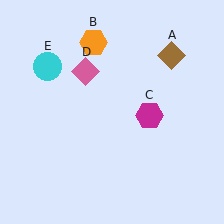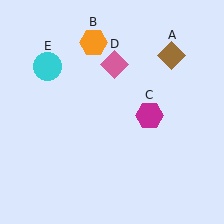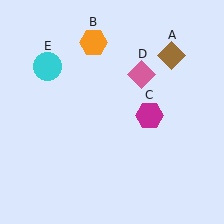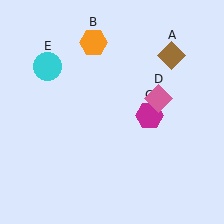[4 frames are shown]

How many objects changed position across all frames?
1 object changed position: pink diamond (object D).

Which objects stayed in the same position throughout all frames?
Brown diamond (object A) and orange hexagon (object B) and magenta hexagon (object C) and cyan circle (object E) remained stationary.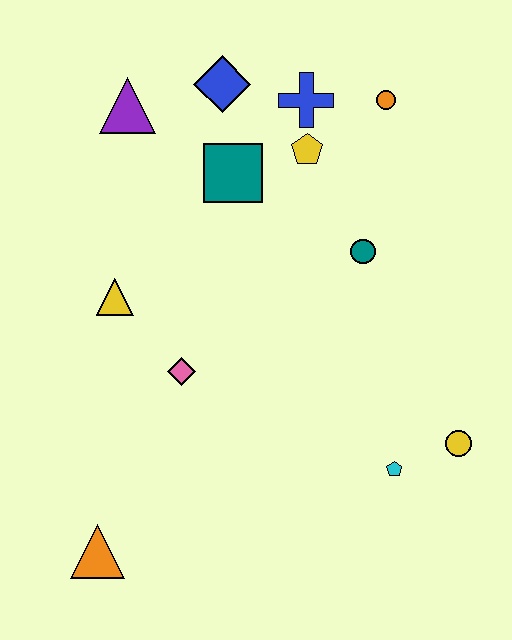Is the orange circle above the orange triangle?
Yes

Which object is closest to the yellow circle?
The cyan pentagon is closest to the yellow circle.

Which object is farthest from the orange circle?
The orange triangle is farthest from the orange circle.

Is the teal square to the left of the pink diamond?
No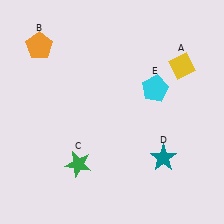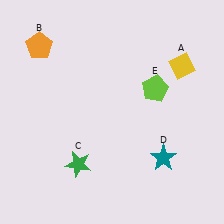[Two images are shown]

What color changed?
The pentagon (E) changed from cyan in Image 1 to lime in Image 2.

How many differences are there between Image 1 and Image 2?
There is 1 difference between the two images.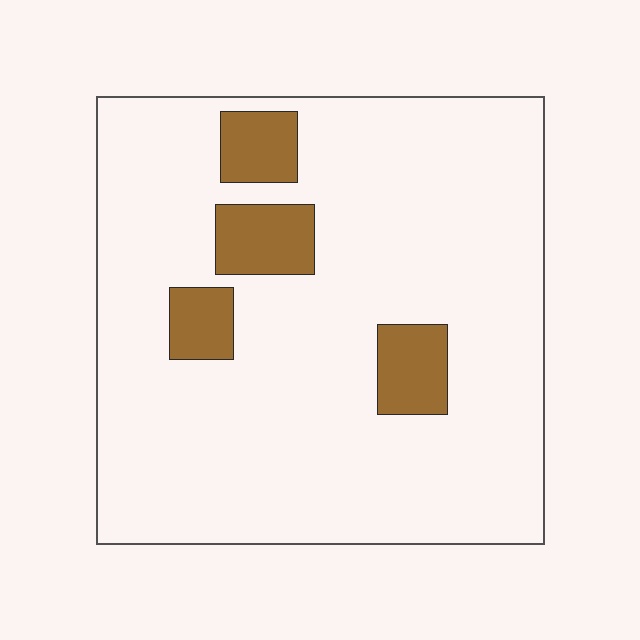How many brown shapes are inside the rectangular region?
4.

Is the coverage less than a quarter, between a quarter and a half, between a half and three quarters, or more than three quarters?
Less than a quarter.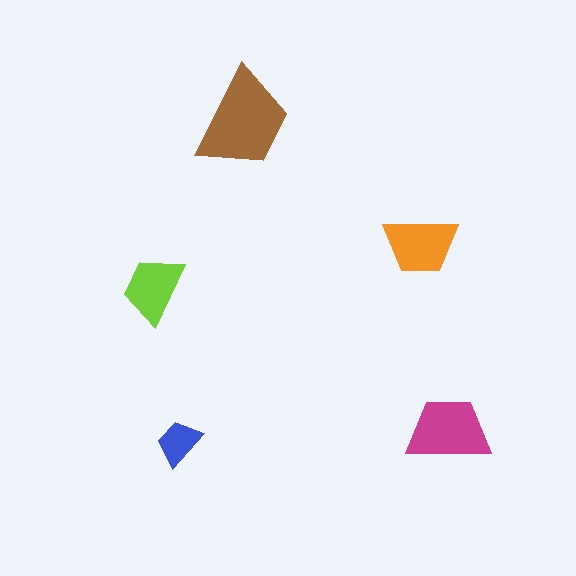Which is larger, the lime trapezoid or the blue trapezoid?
The lime one.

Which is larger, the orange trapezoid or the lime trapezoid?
The orange one.